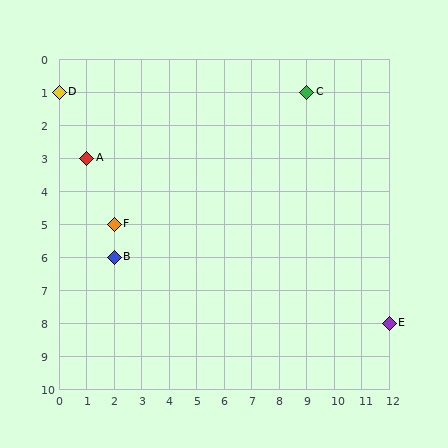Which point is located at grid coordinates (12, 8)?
Point E is at (12, 8).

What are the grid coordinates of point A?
Point A is at grid coordinates (1, 3).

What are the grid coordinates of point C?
Point C is at grid coordinates (9, 1).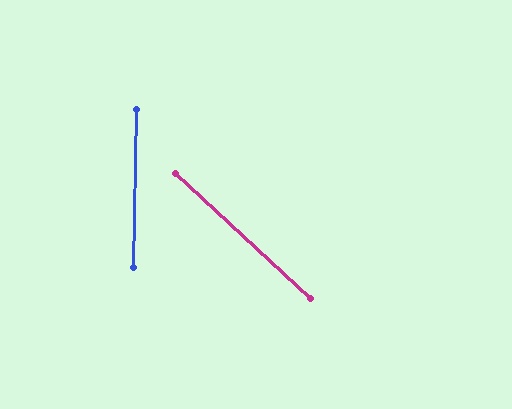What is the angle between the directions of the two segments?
Approximately 49 degrees.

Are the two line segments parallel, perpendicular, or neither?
Neither parallel nor perpendicular — they differ by about 49°.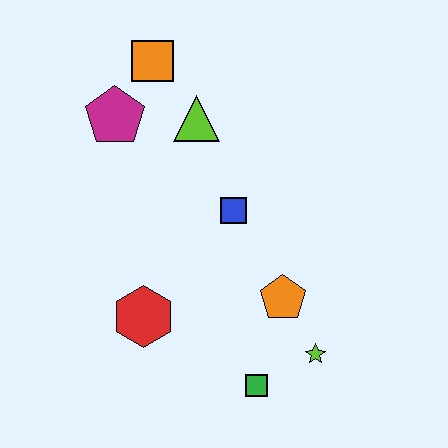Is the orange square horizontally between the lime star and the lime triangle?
No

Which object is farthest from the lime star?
The orange square is farthest from the lime star.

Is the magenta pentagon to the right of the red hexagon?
No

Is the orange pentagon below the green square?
No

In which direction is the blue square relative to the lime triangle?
The blue square is below the lime triangle.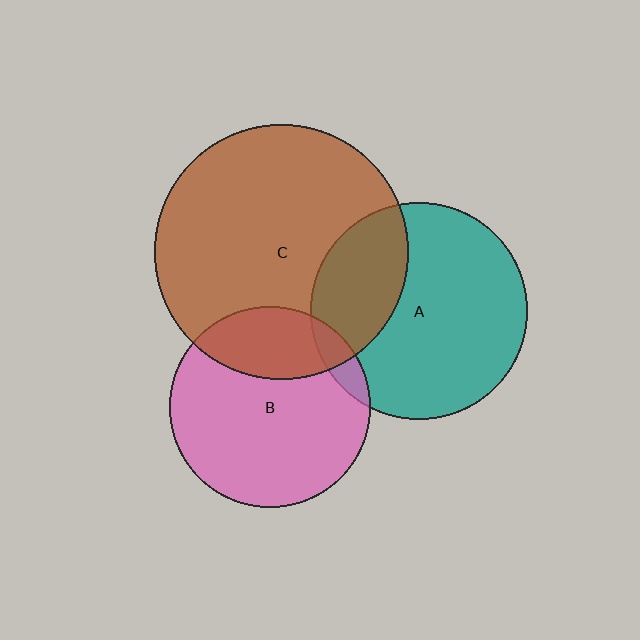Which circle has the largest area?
Circle C (brown).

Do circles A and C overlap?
Yes.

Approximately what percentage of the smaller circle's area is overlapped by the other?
Approximately 30%.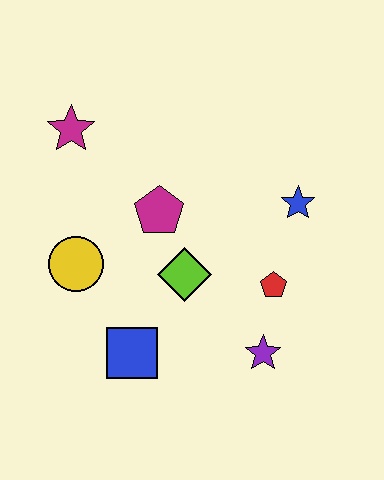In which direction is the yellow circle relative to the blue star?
The yellow circle is to the left of the blue star.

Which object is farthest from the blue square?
The magenta star is farthest from the blue square.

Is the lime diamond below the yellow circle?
Yes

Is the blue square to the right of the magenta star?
Yes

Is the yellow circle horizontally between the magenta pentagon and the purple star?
No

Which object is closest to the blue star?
The red pentagon is closest to the blue star.